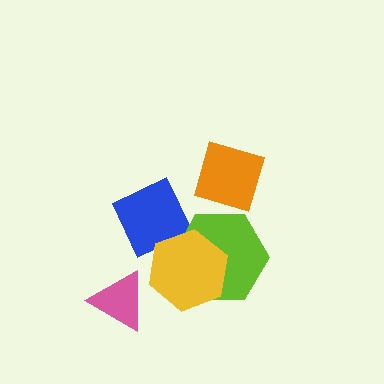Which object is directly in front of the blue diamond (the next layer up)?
The lime hexagon is directly in front of the blue diamond.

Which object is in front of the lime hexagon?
The yellow hexagon is in front of the lime hexagon.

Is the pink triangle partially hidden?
No, no other shape covers it.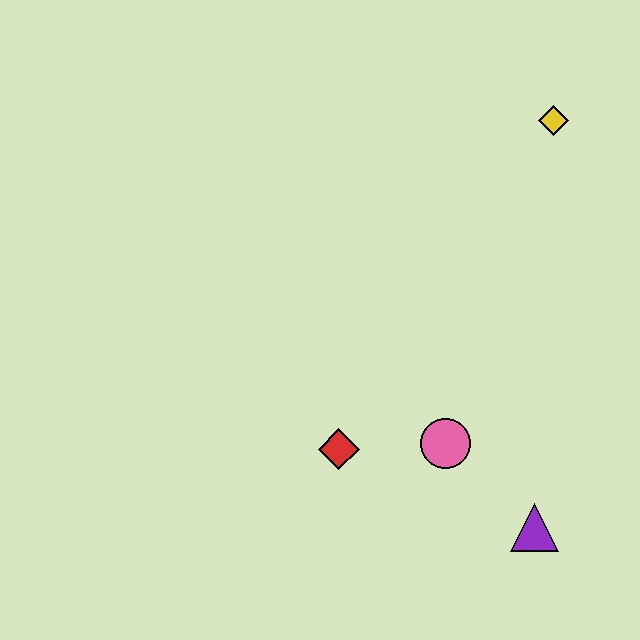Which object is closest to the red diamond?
The pink circle is closest to the red diamond.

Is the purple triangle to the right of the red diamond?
Yes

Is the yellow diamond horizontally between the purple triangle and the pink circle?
No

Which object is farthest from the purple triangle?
The yellow diamond is farthest from the purple triangle.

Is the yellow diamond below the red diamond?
No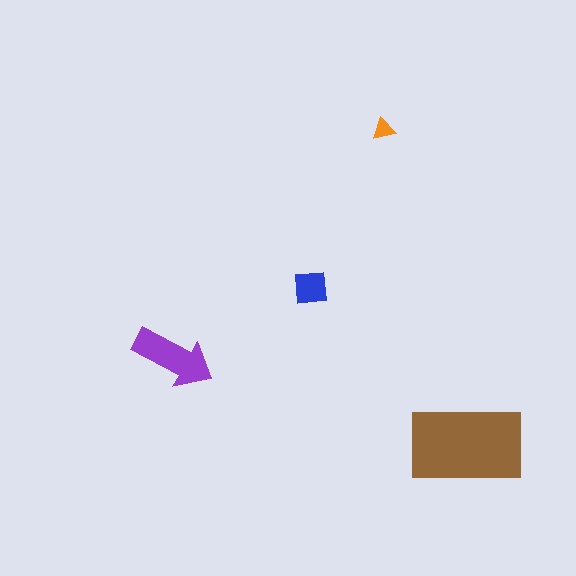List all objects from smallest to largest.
The orange triangle, the blue square, the purple arrow, the brown rectangle.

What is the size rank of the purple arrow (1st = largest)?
2nd.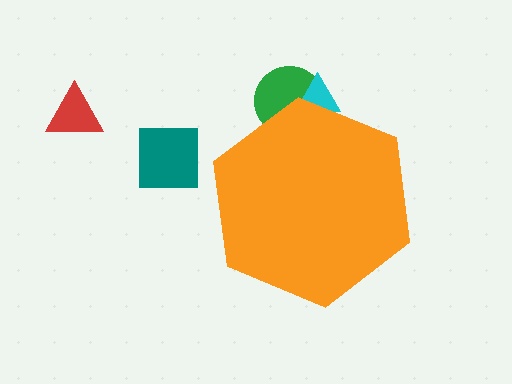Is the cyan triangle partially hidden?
Yes, the cyan triangle is partially hidden behind the orange hexagon.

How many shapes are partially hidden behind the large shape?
2 shapes are partially hidden.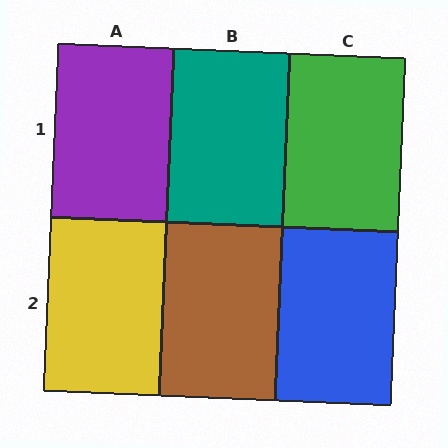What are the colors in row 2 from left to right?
Yellow, brown, blue.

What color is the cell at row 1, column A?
Purple.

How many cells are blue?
1 cell is blue.